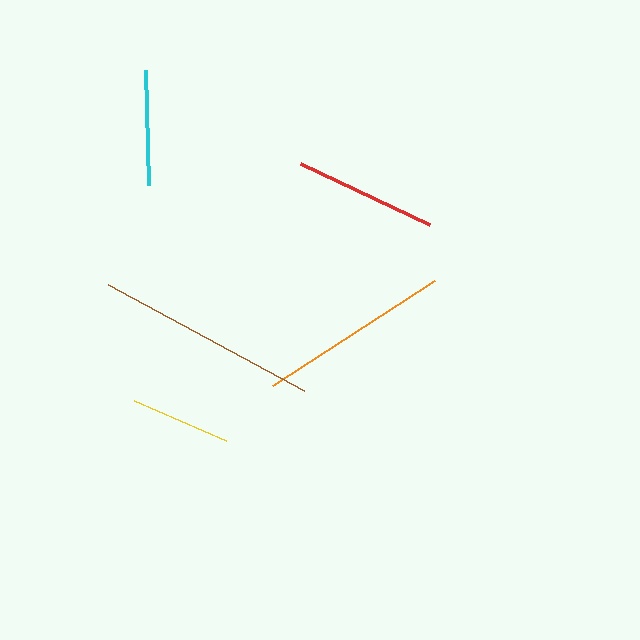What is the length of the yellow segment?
The yellow segment is approximately 100 pixels long.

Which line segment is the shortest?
The yellow line is the shortest at approximately 100 pixels.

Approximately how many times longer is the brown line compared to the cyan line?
The brown line is approximately 1.9 times the length of the cyan line.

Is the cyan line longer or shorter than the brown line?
The brown line is longer than the cyan line.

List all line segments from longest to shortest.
From longest to shortest: brown, orange, red, cyan, yellow.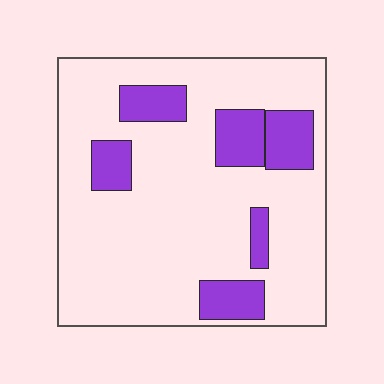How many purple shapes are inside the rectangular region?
6.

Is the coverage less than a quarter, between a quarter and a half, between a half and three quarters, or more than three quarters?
Less than a quarter.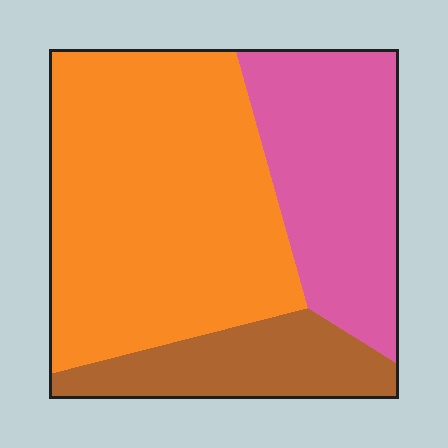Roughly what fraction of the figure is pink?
Pink takes up between a quarter and a half of the figure.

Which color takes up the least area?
Brown, at roughly 15%.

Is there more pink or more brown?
Pink.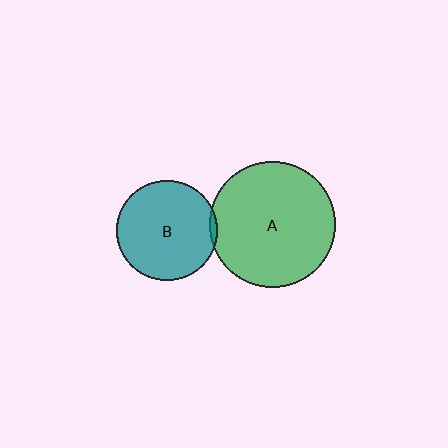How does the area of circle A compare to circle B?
Approximately 1.6 times.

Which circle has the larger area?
Circle A (green).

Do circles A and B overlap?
Yes.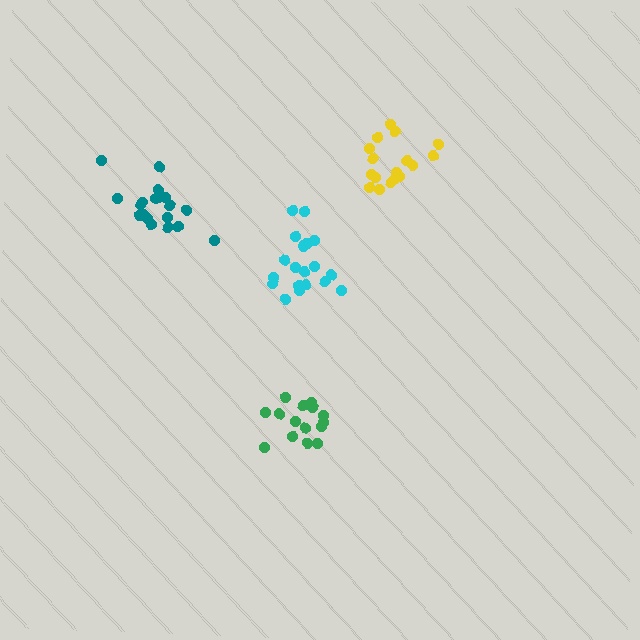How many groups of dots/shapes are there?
There are 4 groups.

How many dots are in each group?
Group 1: 15 dots, Group 2: 19 dots, Group 3: 17 dots, Group 4: 18 dots (69 total).